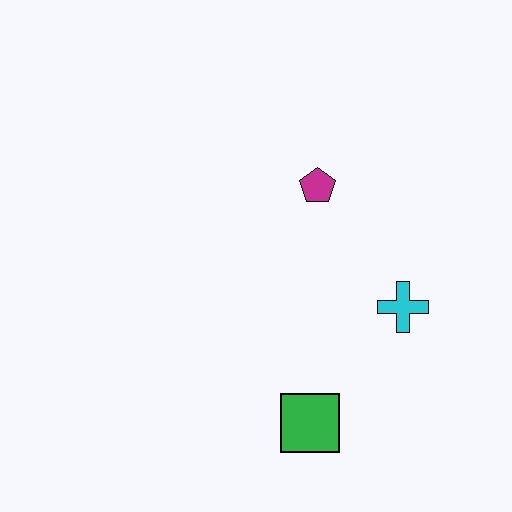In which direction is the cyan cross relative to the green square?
The cyan cross is above the green square.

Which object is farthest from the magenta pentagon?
The green square is farthest from the magenta pentagon.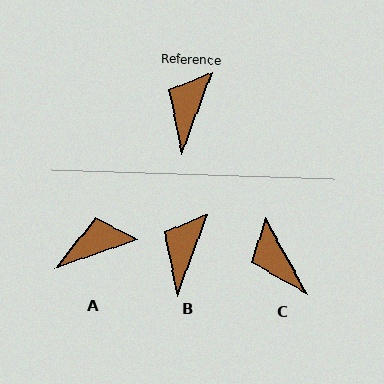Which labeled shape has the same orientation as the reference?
B.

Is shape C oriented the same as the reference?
No, it is off by about 50 degrees.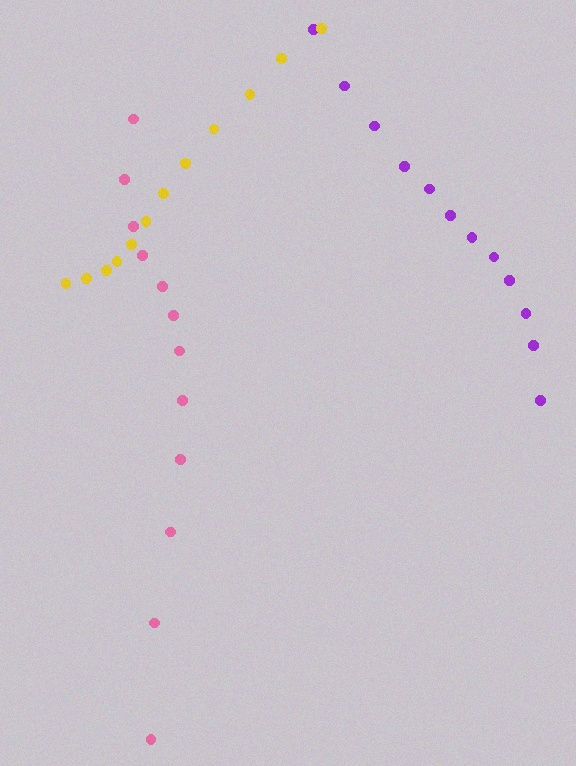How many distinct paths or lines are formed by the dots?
There are 3 distinct paths.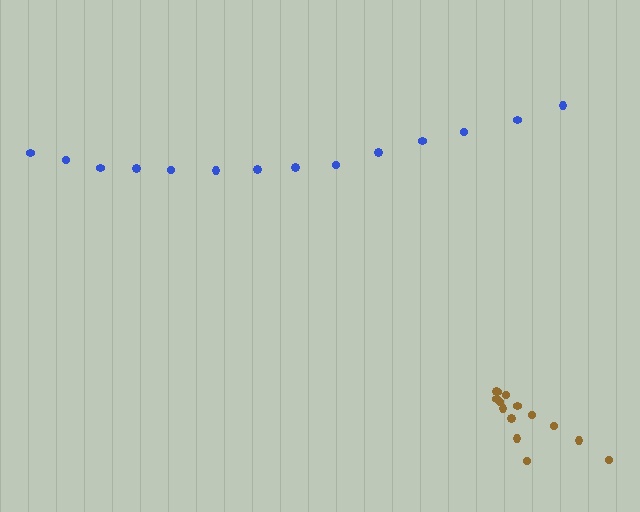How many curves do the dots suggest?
There are 2 distinct paths.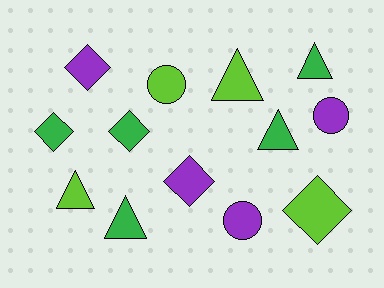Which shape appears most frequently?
Diamond, with 5 objects.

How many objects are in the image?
There are 13 objects.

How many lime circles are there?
There is 1 lime circle.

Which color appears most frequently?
Green, with 5 objects.